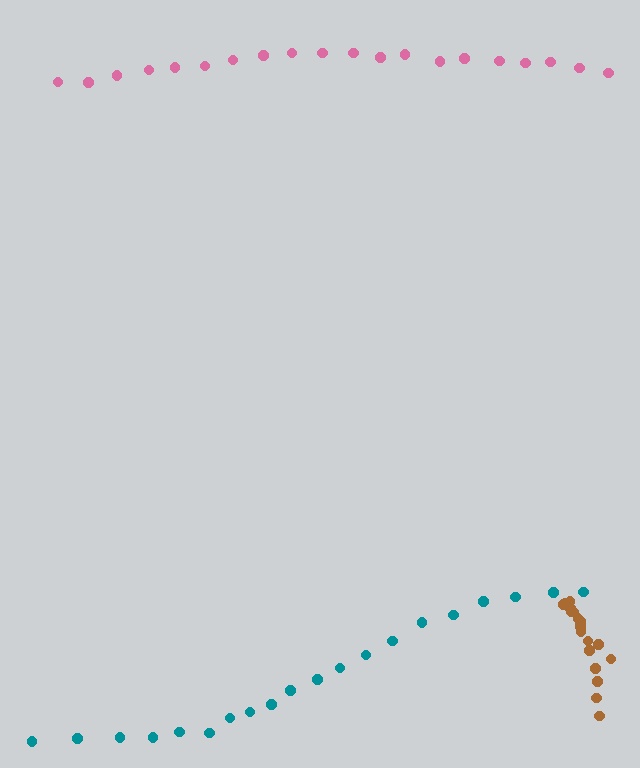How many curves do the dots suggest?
There are 3 distinct paths.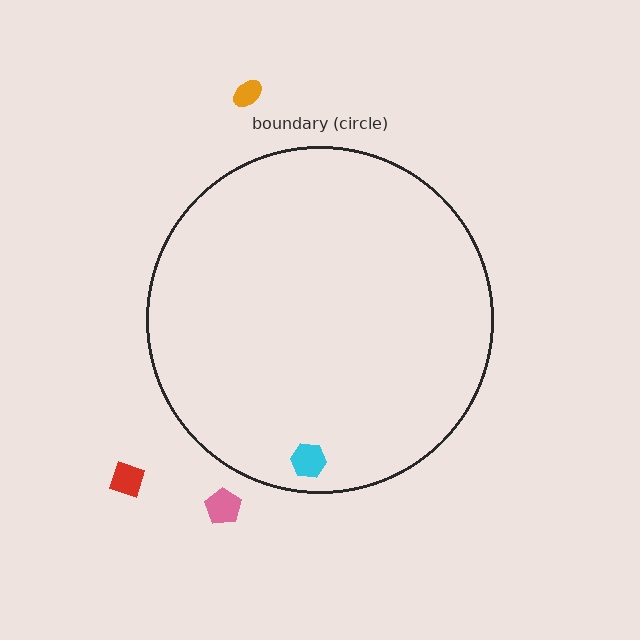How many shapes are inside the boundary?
1 inside, 3 outside.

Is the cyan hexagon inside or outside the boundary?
Inside.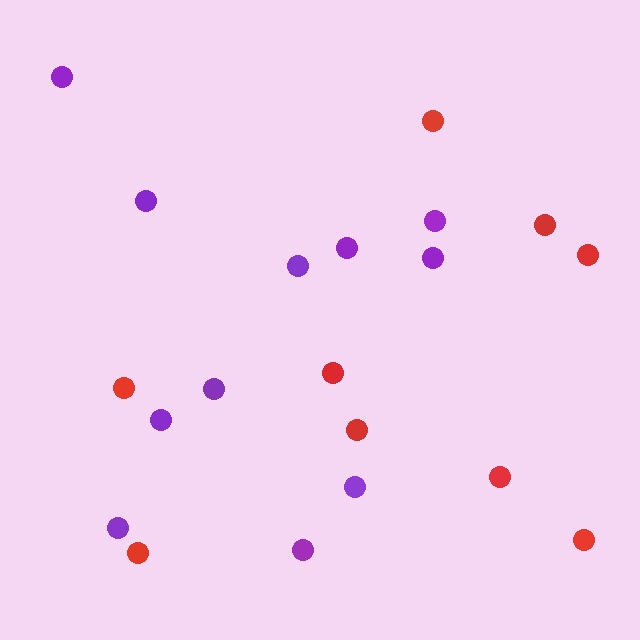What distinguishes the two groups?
There are 2 groups: one group of red circles (9) and one group of purple circles (11).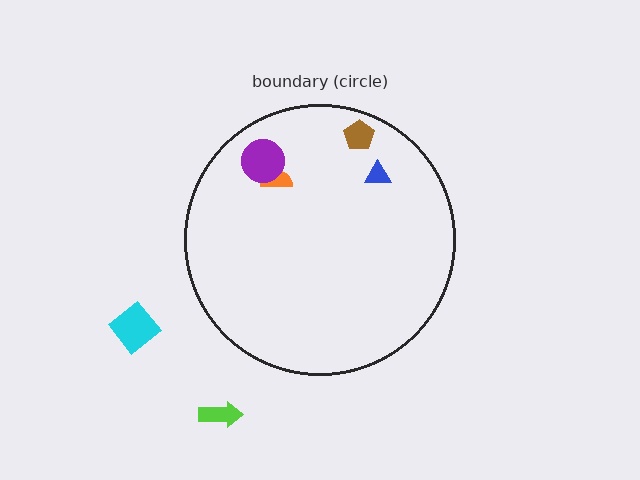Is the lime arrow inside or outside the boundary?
Outside.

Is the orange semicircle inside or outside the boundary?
Inside.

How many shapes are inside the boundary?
4 inside, 2 outside.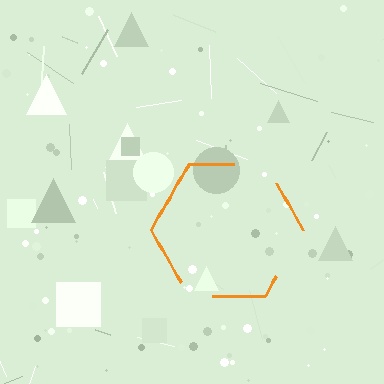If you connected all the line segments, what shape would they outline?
They would outline a hexagon.